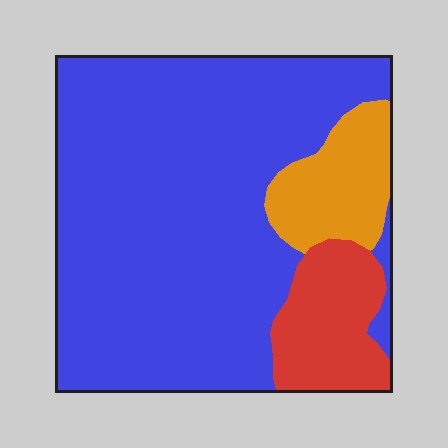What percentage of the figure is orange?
Orange covers 12% of the figure.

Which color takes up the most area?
Blue, at roughly 75%.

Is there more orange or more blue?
Blue.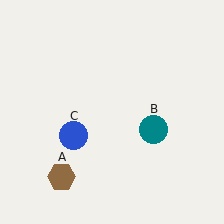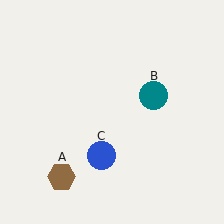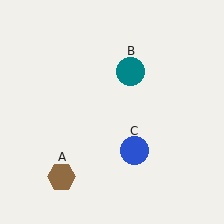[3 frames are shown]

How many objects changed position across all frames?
2 objects changed position: teal circle (object B), blue circle (object C).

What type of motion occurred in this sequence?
The teal circle (object B), blue circle (object C) rotated counterclockwise around the center of the scene.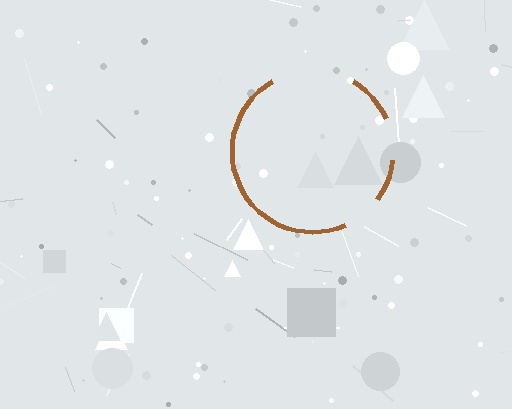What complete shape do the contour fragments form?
The contour fragments form a circle.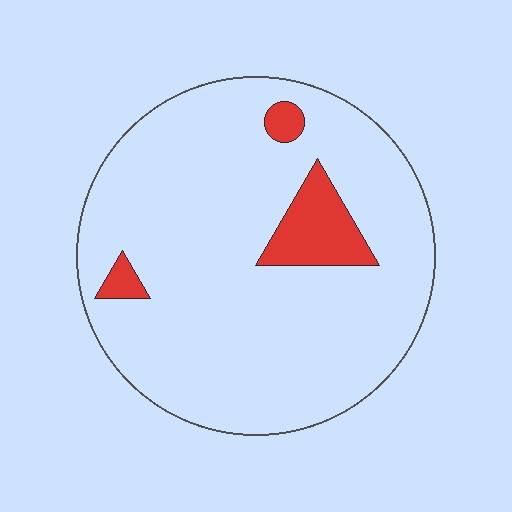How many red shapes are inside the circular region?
3.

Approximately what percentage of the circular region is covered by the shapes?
Approximately 10%.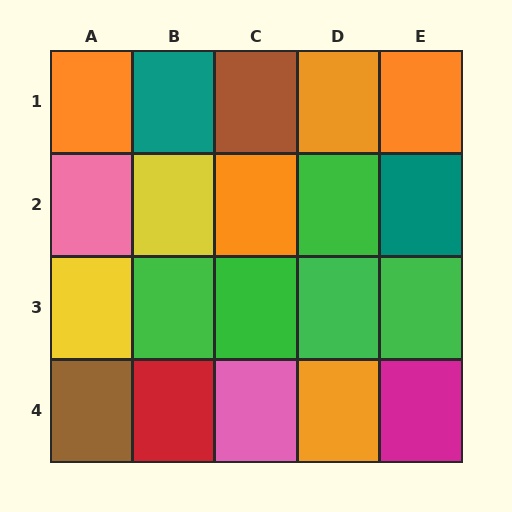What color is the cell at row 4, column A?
Brown.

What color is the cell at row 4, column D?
Orange.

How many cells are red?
1 cell is red.